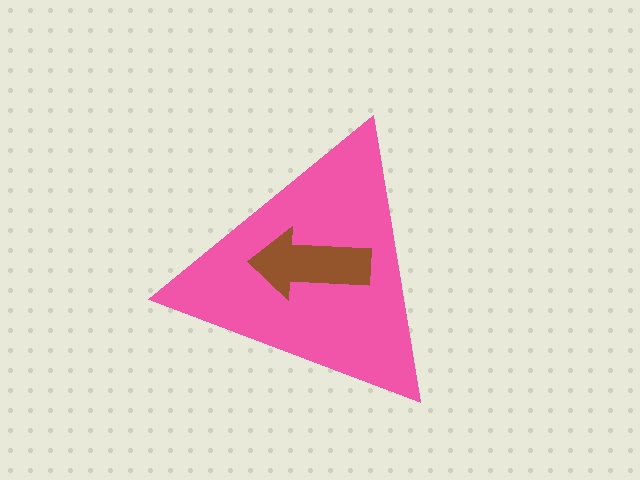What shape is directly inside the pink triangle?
The brown arrow.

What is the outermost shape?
The pink triangle.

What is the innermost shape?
The brown arrow.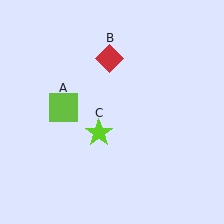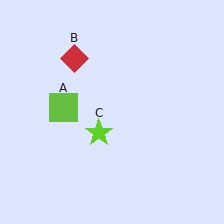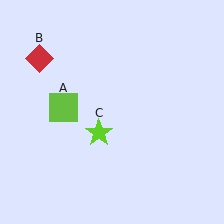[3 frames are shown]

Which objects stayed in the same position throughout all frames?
Lime square (object A) and lime star (object C) remained stationary.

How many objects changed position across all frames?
1 object changed position: red diamond (object B).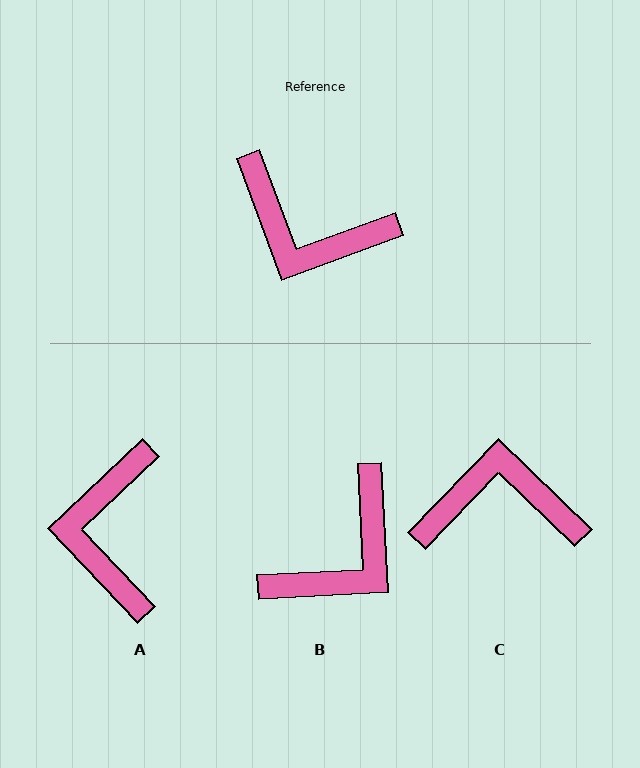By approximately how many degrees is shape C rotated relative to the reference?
Approximately 154 degrees clockwise.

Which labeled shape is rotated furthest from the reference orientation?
C, about 154 degrees away.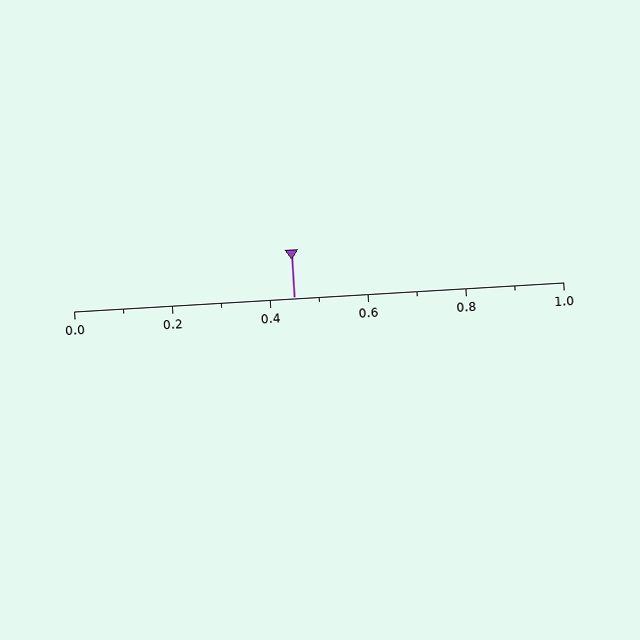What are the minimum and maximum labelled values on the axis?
The axis runs from 0.0 to 1.0.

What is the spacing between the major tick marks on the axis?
The major ticks are spaced 0.2 apart.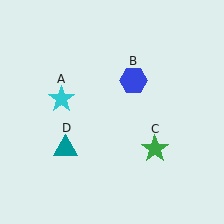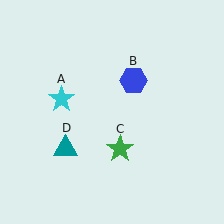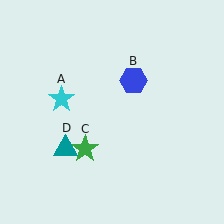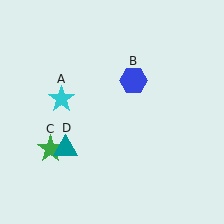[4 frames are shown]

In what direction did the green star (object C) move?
The green star (object C) moved left.